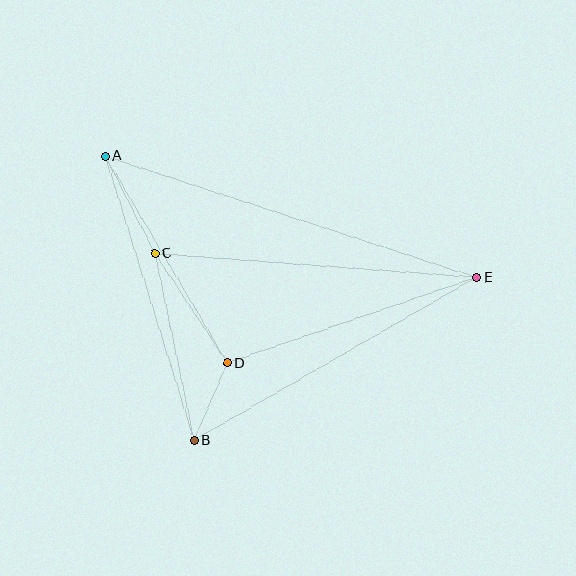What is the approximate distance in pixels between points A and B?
The distance between A and B is approximately 298 pixels.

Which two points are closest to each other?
Points B and D are closest to each other.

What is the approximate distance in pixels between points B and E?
The distance between B and E is approximately 326 pixels.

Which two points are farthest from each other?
Points A and E are farthest from each other.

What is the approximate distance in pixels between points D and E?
The distance between D and E is approximately 264 pixels.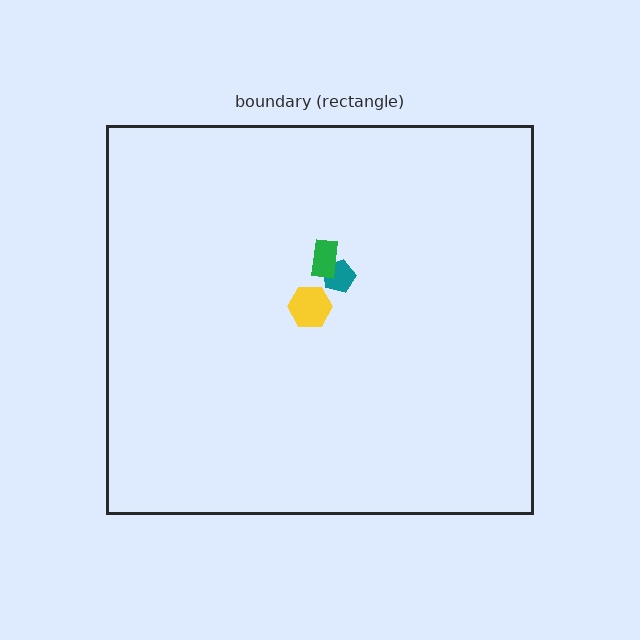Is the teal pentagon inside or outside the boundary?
Inside.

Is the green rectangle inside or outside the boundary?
Inside.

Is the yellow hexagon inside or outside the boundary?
Inside.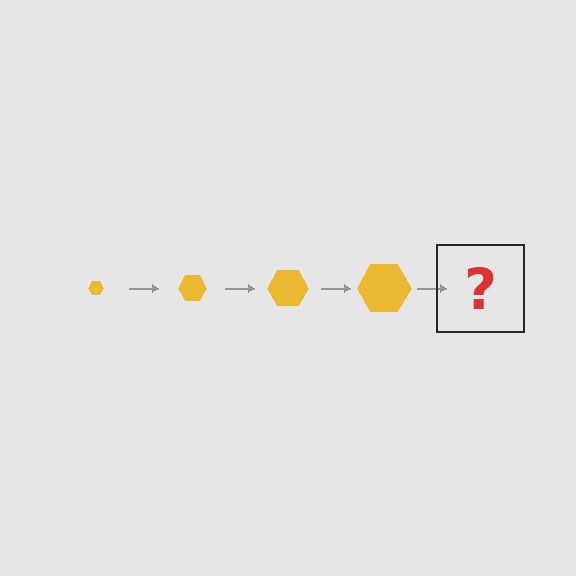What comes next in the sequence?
The next element should be a yellow hexagon, larger than the previous one.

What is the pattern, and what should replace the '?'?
The pattern is that the hexagon gets progressively larger each step. The '?' should be a yellow hexagon, larger than the previous one.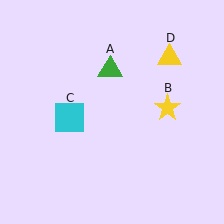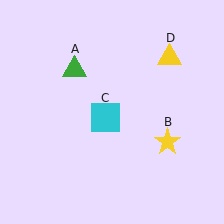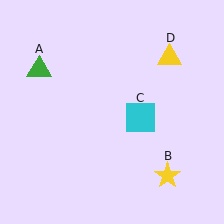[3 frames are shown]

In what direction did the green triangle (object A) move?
The green triangle (object A) moved left.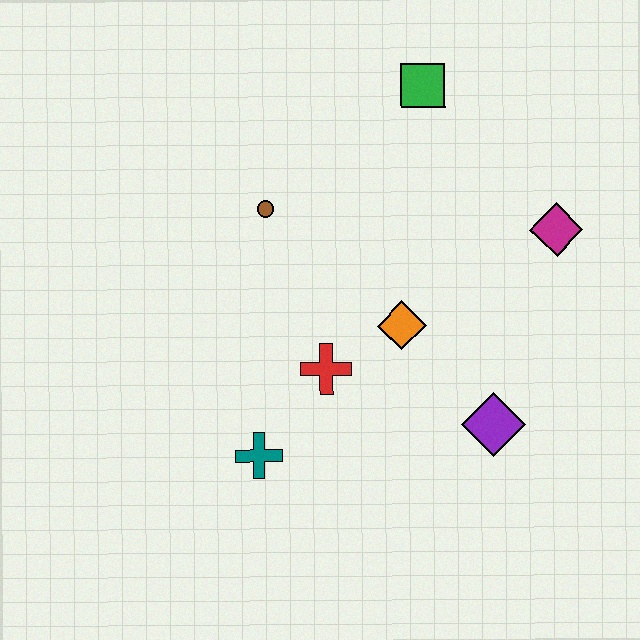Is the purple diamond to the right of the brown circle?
Yes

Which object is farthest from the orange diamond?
The green square is farthest from the orange diamond.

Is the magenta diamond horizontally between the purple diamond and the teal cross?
No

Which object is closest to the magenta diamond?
The orange diamond is closest to the magenta diamond.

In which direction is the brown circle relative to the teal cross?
The brown circle is above the teal cross.